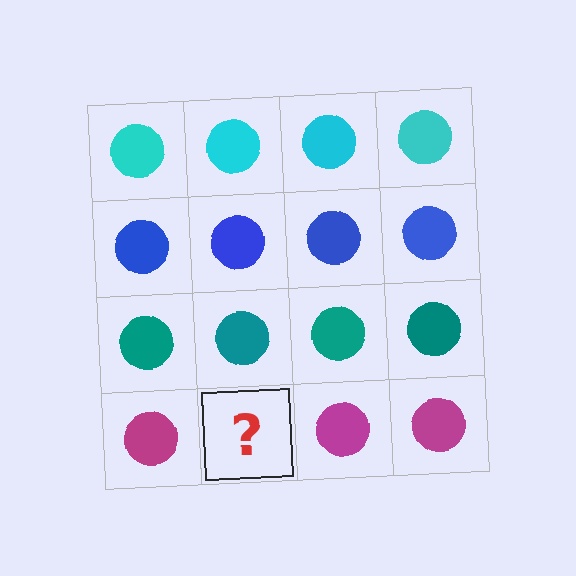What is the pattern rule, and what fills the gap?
The rule is that each row has a consistent color. The gap should be filled with a magenta circle.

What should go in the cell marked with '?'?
The missing cell should contain a magenta circle.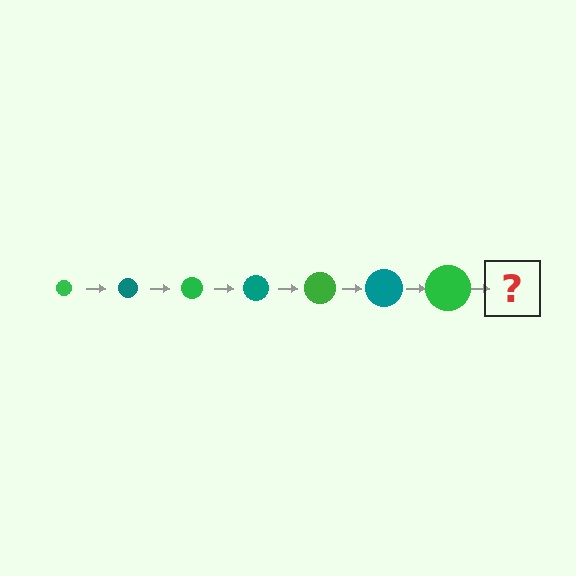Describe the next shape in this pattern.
It should be a teal circle, larger than the previous one.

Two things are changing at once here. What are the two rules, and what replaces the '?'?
The two rules are that the circle grows larger each step and the color cycles through green and teal. The '?' should be a teal circle, larger than the previous one.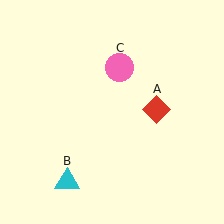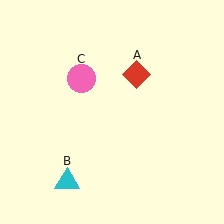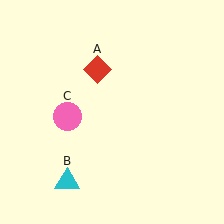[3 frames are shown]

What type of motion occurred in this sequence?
The red diamond (object A), pink circle (object C) rotated counterclockwise around the center of the scene.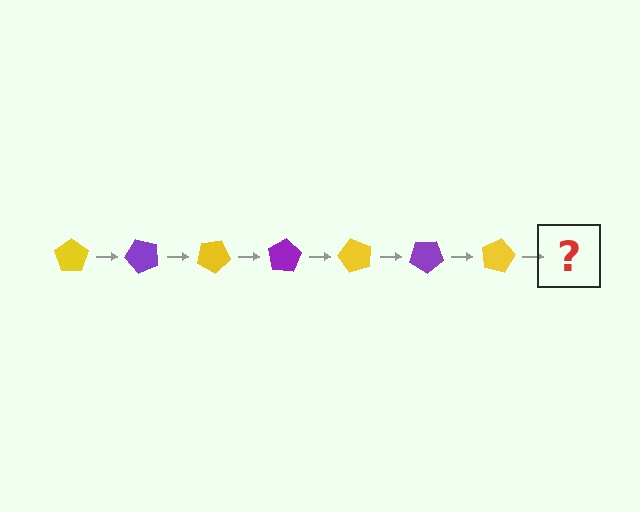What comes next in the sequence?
The next element should be a purple pentagon, rotated 350 degrees from the start.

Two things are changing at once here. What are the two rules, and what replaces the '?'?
The two rules are that it rotates 50 degrees each step and the color cycles through yellow and purple. The '?' should be a purple pentagon, rotated 350 degrees from the start.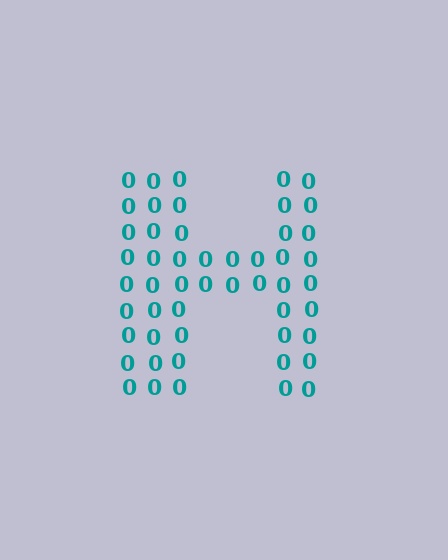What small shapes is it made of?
It is made of small digit 0's.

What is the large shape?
The large shape is the letter H.